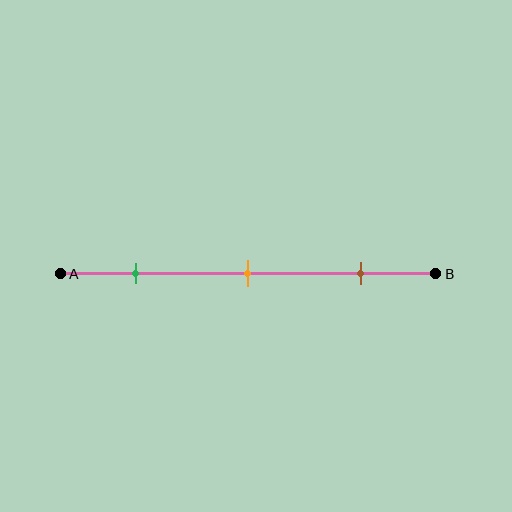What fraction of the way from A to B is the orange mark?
The orange mark is approximately 50% (0.5) of the way from A to B.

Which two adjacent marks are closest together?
The green and orange marks are the closest adjacent pair.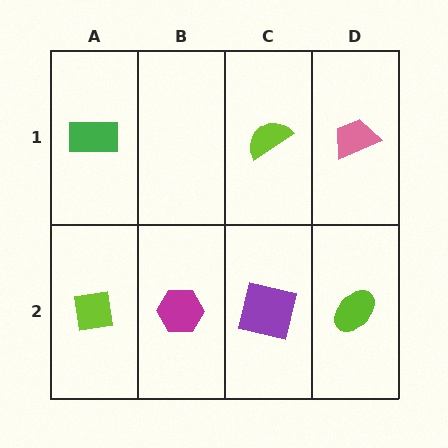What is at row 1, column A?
A green rectangle.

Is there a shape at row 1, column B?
No, that cell is empty.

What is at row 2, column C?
A purple square.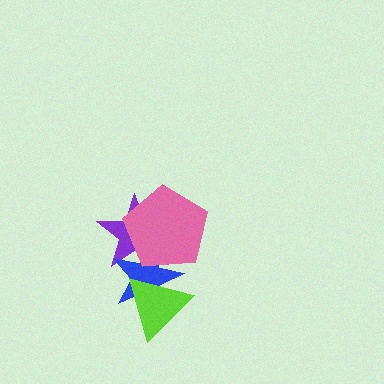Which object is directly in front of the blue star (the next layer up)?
The lime triangle is directly in front of the blue star.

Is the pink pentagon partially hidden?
No, no other shape covers it.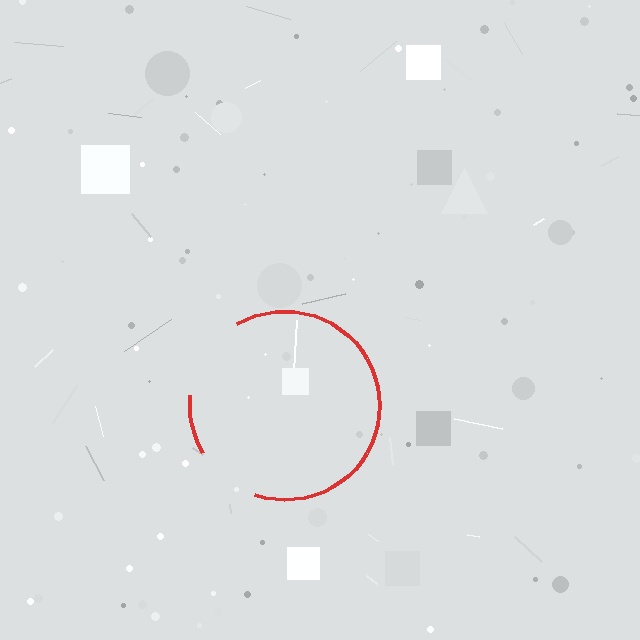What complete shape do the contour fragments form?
The contour fragments form a circle.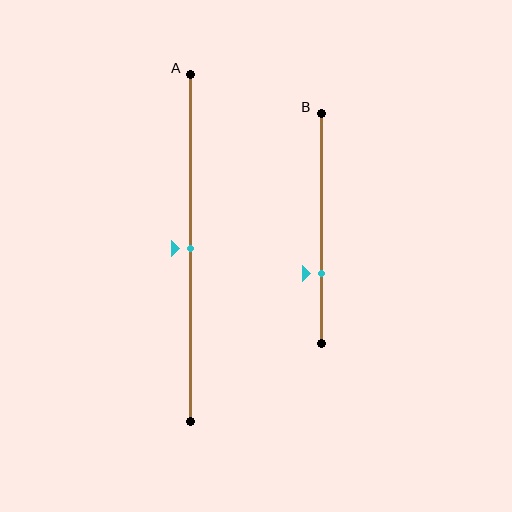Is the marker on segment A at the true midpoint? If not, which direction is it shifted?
Yes, the marker on segment A is at the true midpoint.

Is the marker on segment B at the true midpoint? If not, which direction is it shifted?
No, the marker on segment B is shifted downward by about 20% of the segment length.